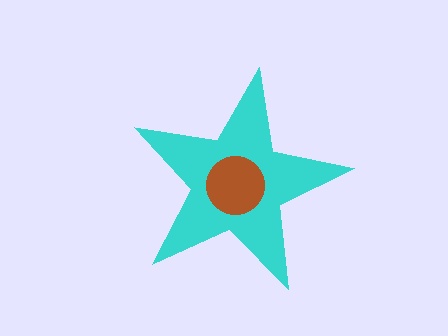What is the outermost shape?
The cyan star.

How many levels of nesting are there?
2.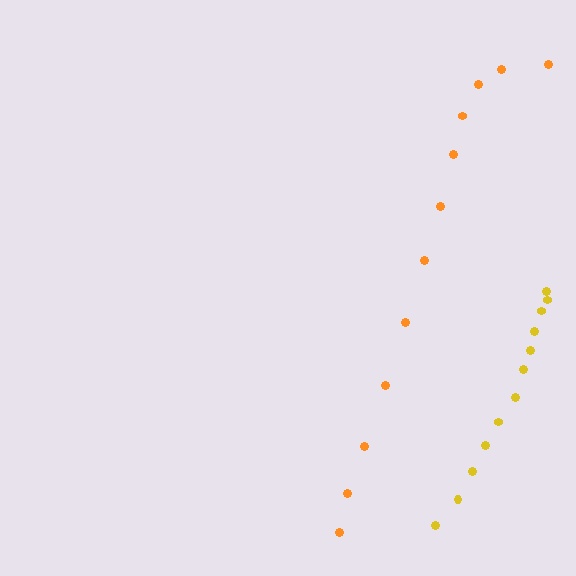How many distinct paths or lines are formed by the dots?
There are 2 distinct paths.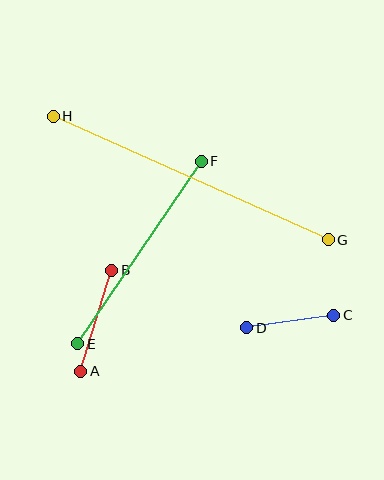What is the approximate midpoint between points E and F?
The midpoint is at approximately (139, 252) pixels.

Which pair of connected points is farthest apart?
Points G and H are farthest apart.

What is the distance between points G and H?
The distance is approximately 302 pixels.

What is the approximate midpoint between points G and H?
The midpoint is at approximately (191, 178) pixels.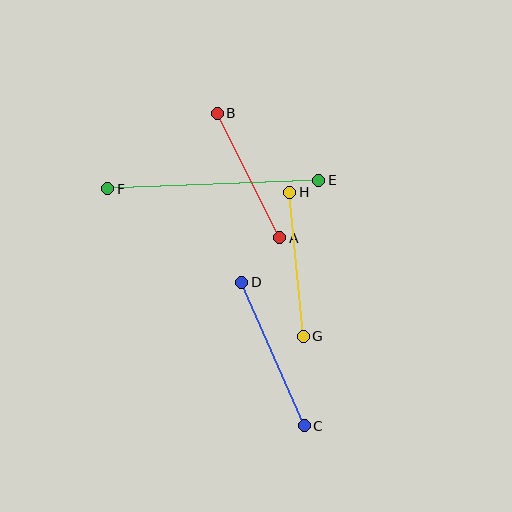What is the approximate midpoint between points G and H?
The midpoint is at approximately (297, 264) pixels.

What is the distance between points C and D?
The distance is approximately 156 pixels.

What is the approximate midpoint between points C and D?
The midpoint is at approximately (273, 354) pixels.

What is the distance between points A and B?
The distance is approximately 139 pixels.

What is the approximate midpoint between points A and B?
The midpoint is at approximately (248, 176) pixels.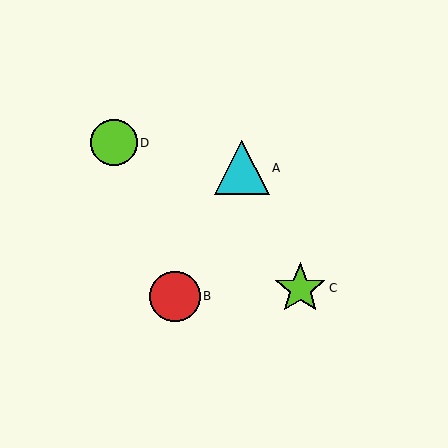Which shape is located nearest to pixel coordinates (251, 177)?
The cyan triangle (labeled A) at (242, 168) is nearest to that location.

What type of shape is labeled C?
Shape C is a lime star.